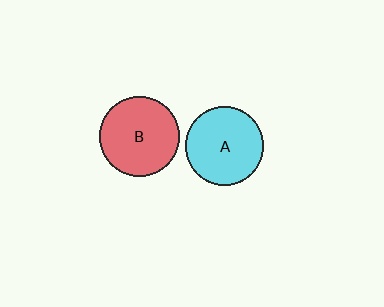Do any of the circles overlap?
No, none of the circles overlap.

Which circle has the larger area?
Circle B (red).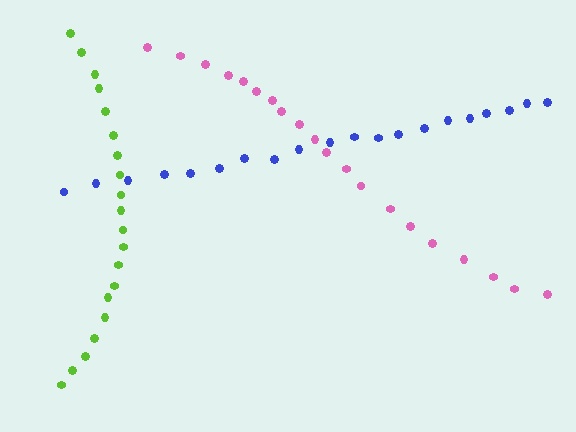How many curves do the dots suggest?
There are 3 distinct paths.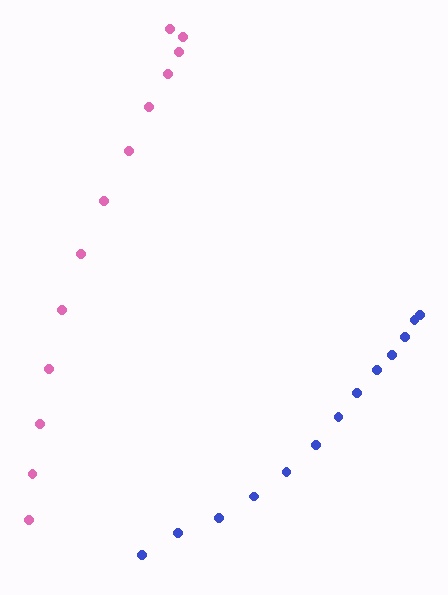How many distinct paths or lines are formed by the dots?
There are 2 distinct paths.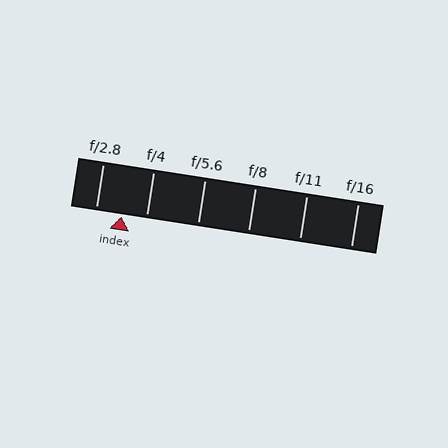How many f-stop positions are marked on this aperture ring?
There are 6 f-stop positions marked.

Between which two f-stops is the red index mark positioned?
The index mark is between f/2.8 and f/4.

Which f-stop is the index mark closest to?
The index mark is closest to f/4.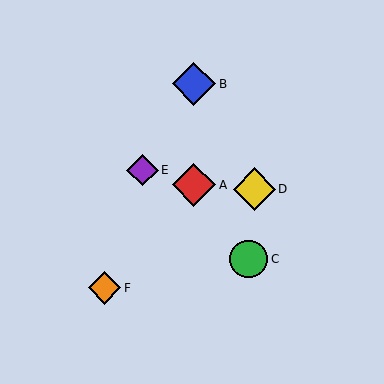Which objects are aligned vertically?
Objects A, B are aligned vertically.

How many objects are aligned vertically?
2 objects (A, B) are aligned vertically.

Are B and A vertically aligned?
Yes, both are at x≈194.